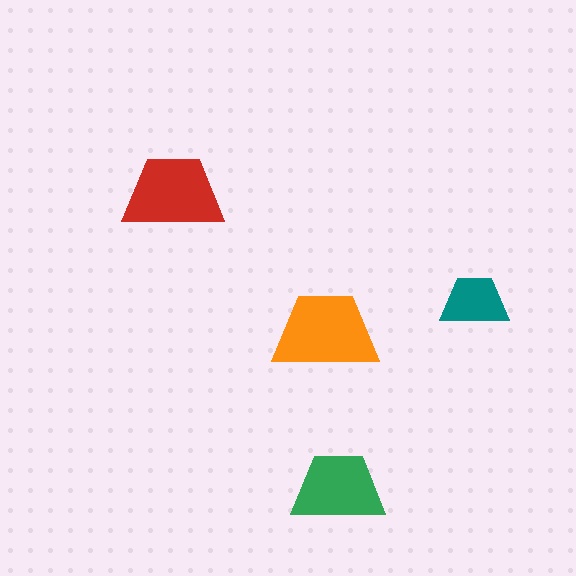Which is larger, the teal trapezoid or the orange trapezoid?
The orange one.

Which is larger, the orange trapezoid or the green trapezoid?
The orange one.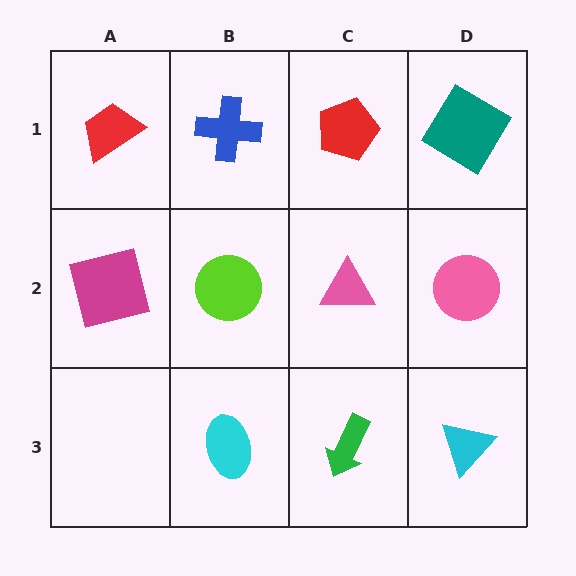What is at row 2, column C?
A pink triangle.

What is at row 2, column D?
A pink circle.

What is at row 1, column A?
A red trapezoid.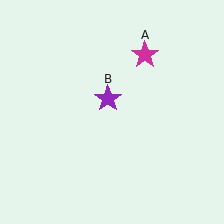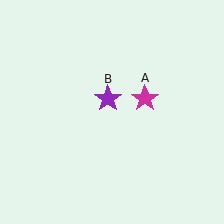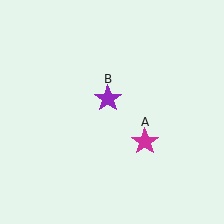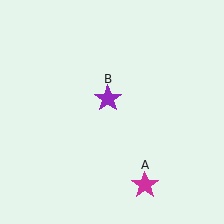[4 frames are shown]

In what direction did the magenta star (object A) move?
The magenta star (object A) moved down.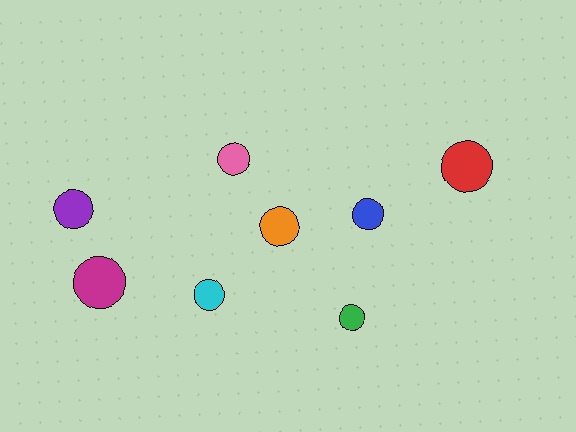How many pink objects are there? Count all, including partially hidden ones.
There is 1 pink object.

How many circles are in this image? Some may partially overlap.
There are 8 circles.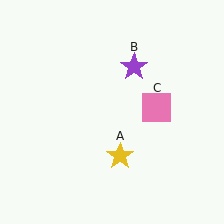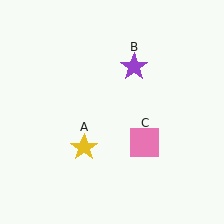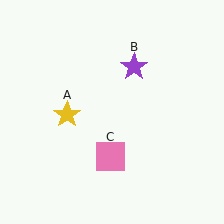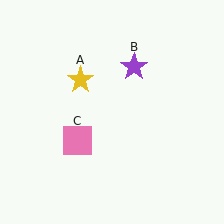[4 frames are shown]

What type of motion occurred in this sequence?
The yellow star (object A), pink square (object C) rotated clockwise around the center of the scene.